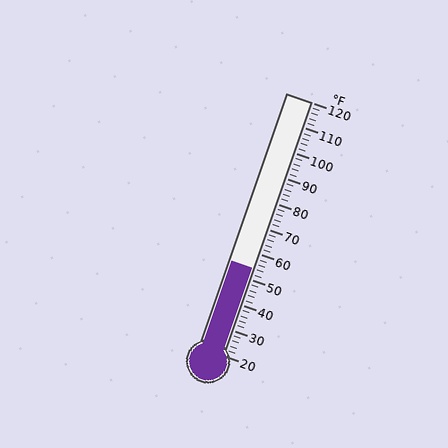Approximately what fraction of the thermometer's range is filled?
The thermometer is filled to approximately 35% of its range.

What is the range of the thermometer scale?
The thermometer scale ranges from 20°F to 120°F.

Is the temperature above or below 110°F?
The temperature is below 110°F.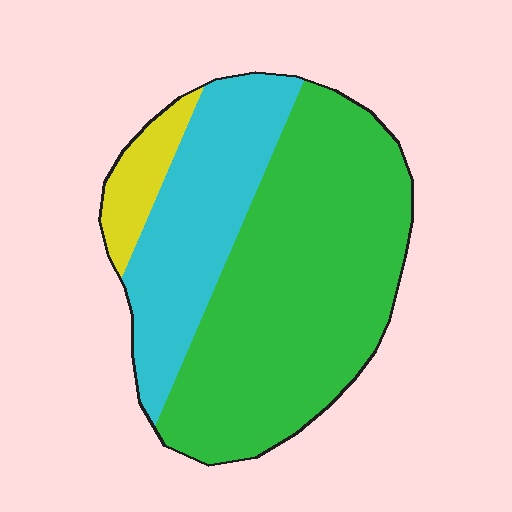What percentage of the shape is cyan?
Cyan covers roughly 30% of the shape.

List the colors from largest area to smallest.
From largest to smallest: green, cyan, yellow.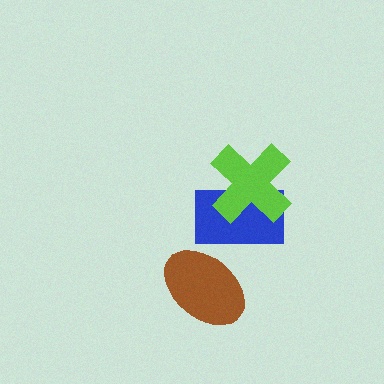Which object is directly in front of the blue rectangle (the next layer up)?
The lime cross is directly in front of the blue rectangle.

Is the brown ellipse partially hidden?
No, no other shape covers it.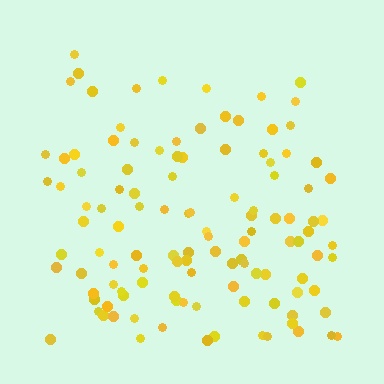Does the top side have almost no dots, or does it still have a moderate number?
Still a moderate number, just noticeably fewer than the bottom.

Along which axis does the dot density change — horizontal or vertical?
Vertical.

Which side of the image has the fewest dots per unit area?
The top.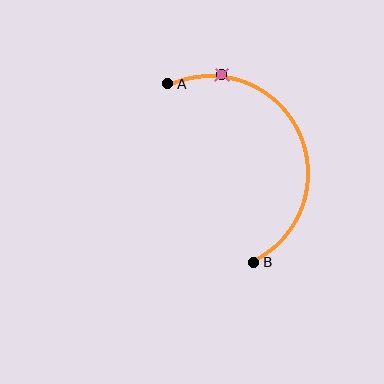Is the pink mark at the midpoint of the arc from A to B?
No. The pink mark lies on the arc but is closer to endpoint A. The arc midpoint would be at the point on the curve equidistant along the arc from both A and B.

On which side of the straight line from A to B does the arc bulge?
The arc bulges to the right of the straight line connecting A and B.